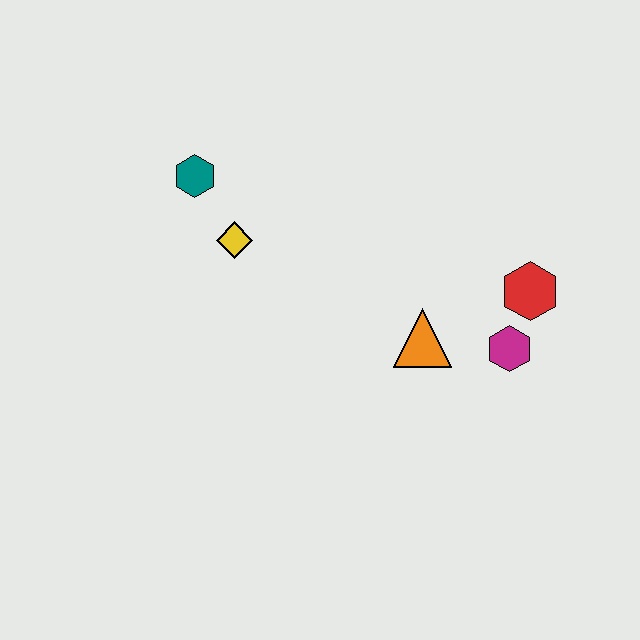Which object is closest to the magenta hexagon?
The red hexagon is closest to the magenta hexagon.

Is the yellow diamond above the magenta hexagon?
Yes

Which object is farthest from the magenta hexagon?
The teal hexagon is farthest from the magenta hexagon.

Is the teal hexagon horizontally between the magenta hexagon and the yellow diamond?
No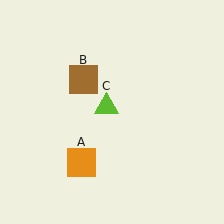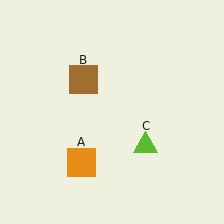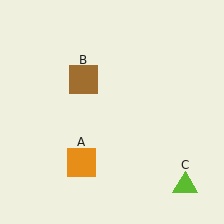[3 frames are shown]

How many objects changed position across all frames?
1 object changed position: lime triangle (object C).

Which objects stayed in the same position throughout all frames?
Orange square (object A) and brown square (object B) remained stationary.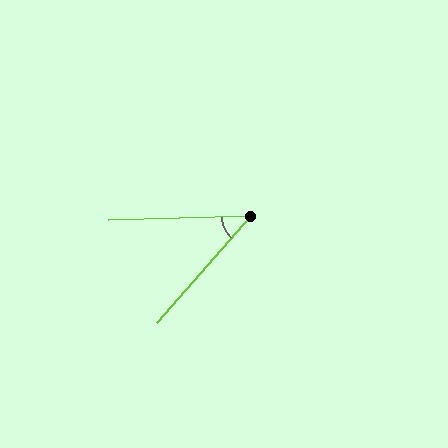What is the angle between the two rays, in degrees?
Approximately 47 degrees.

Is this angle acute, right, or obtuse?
It is acute.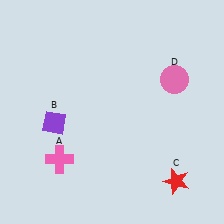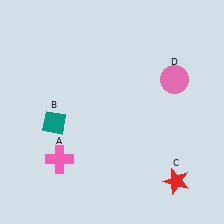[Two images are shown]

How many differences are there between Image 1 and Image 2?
There is 1 difference between the two images.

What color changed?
The diamond (B) changed from purple in Image 1 to teal in Image 2.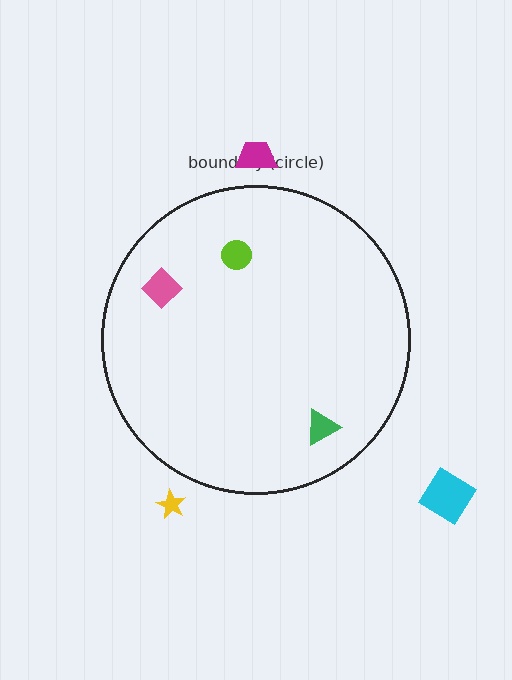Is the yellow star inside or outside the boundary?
Outside.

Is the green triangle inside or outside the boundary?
Inside.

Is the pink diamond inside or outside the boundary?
Inside.